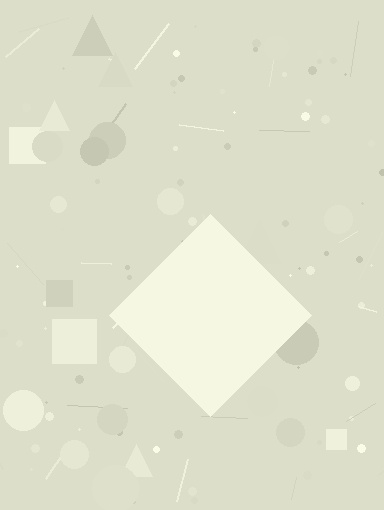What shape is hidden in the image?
A diamond is hidden in the image.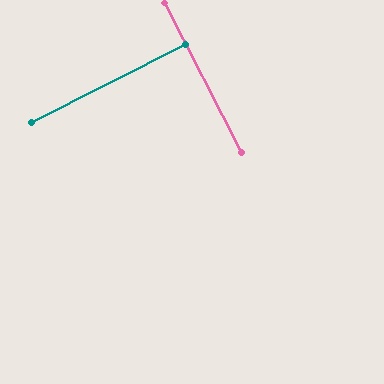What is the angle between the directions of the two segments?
Approximately 90 degrees.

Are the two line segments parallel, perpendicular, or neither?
Perpendicular — they meet at approximately 90°.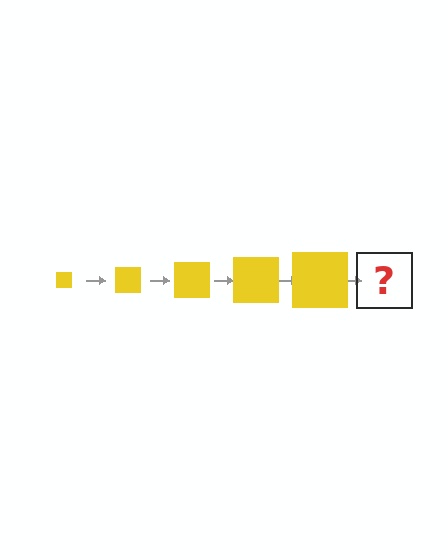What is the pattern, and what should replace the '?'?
The pattern is that the square gets progressively larger each step. The '?' should be a yellow square, larger than the previous one.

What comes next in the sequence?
The next element should be a yellow square, larger than the previous one.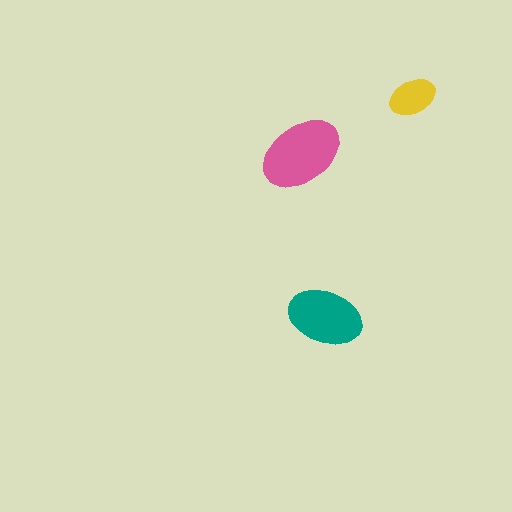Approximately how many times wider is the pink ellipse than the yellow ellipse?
About 1.5 times wider.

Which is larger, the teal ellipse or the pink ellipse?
The pink one.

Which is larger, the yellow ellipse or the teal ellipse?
The teal one.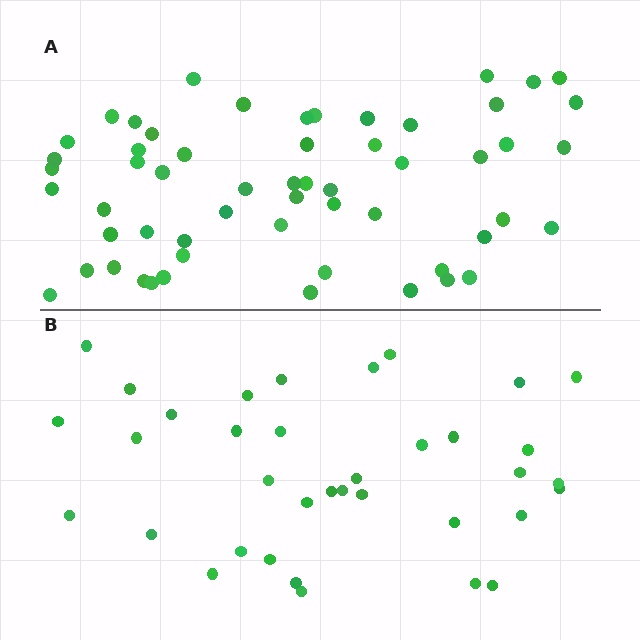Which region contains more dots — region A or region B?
Region A (the top region) has more dots.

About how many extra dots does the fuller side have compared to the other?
Region A has approximately 20 more dots than region B.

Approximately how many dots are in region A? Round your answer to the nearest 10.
About 60 dots. (The exact count is 57, which rounds to 60.)